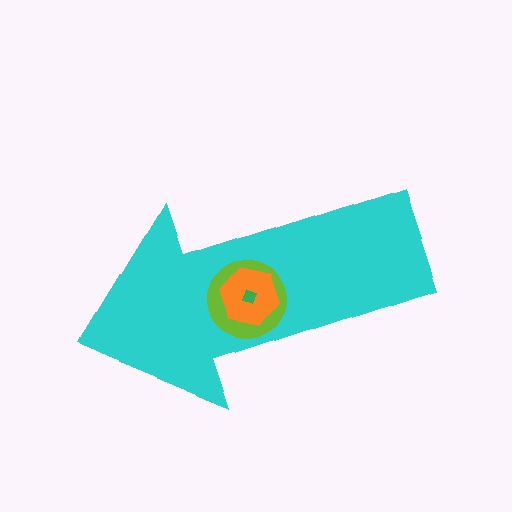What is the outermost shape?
The cyan arrow.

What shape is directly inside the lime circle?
The orange hexagon.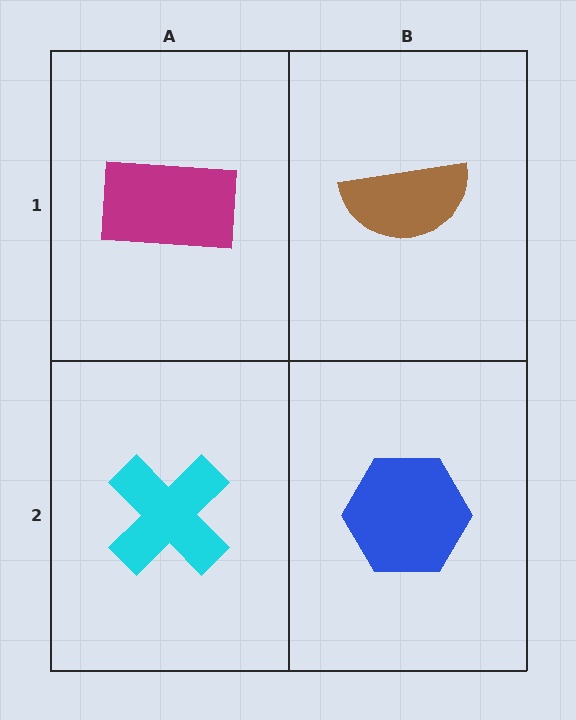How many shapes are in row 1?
2 shapes.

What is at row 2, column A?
A cyan cross.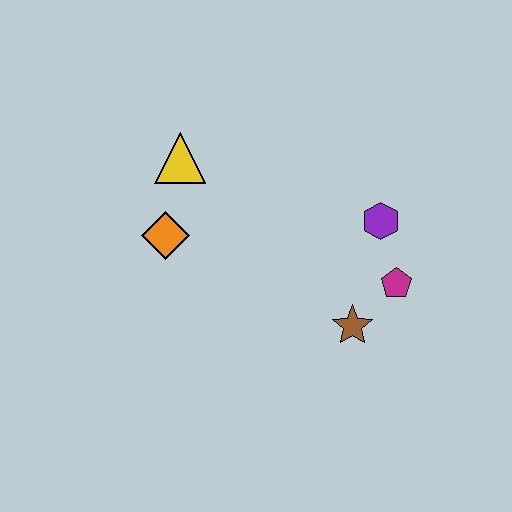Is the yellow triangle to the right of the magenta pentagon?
No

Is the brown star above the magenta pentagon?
No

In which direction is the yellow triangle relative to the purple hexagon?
The yellow triangle is to the left of the purple hexagon.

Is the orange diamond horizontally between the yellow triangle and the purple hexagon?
No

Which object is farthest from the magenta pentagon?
The yellow triangle is farthest from the magenta pentagon.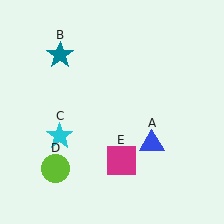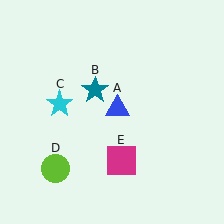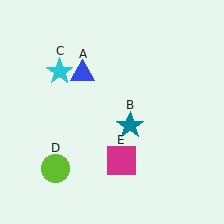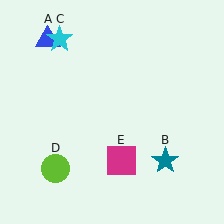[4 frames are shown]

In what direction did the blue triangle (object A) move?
The blue triangle (object A) moved up and to the left.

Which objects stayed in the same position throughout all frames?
Lime circle (object D) and magenta square (object E) remained stationary.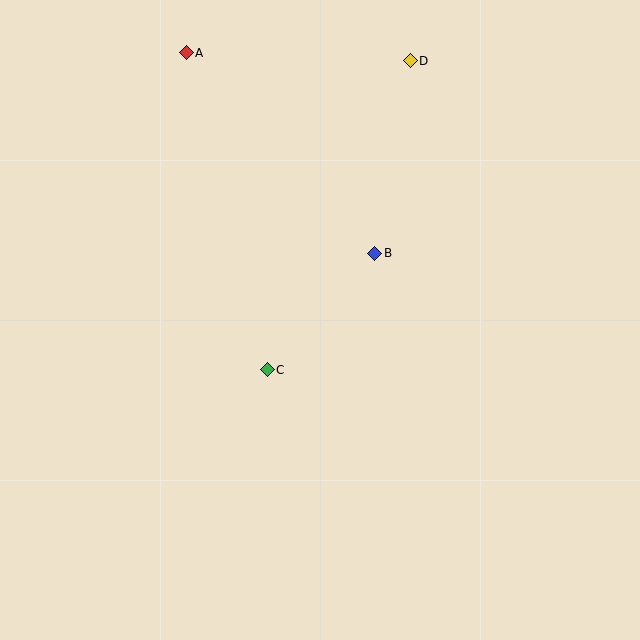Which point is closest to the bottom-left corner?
Point C is closest to the bottom-left corner.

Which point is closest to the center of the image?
Point C at (267, 370) is closest to the center.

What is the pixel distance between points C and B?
The distance between C and B is 158 pixels.